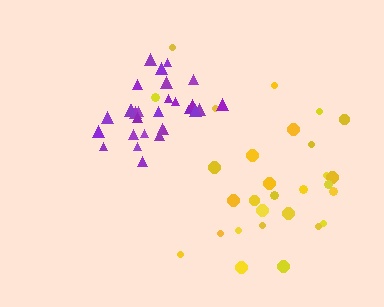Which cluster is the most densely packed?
Purple.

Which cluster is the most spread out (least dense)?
Yellow.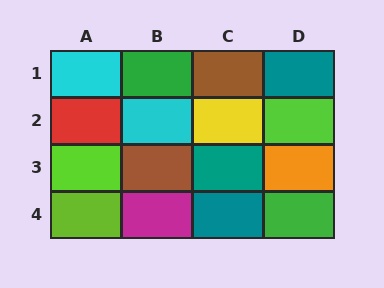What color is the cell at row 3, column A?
Lime.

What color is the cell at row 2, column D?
Lime.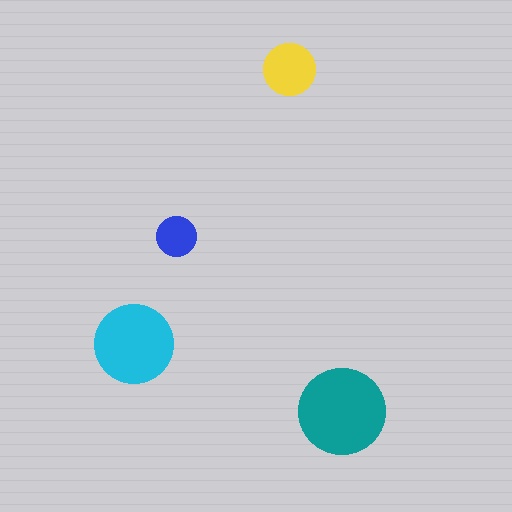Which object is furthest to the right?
The teal circle is rightmost.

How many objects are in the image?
There are 4 objects in the image.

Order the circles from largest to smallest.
the teal one, the cyan one, the yellow one, the blue one.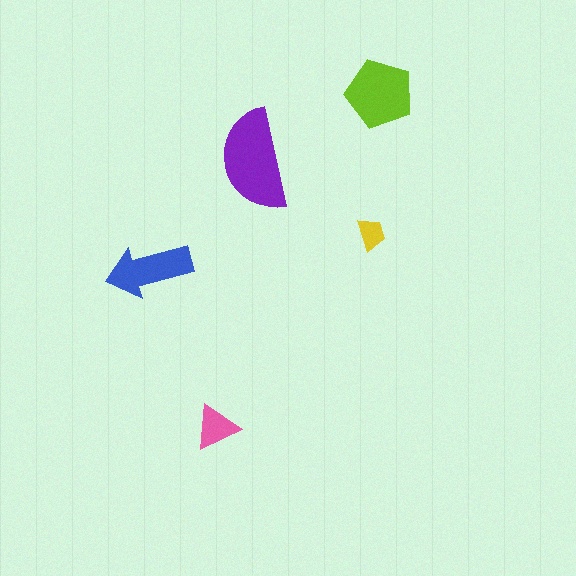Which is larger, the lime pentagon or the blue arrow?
The lime pentagon.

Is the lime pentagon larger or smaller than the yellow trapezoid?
Larger.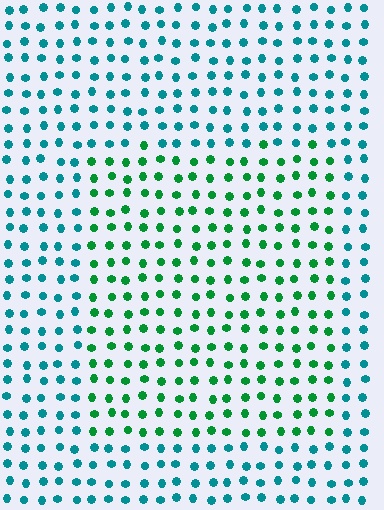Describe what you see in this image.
The image is filled with small teal elements in a uniform arrangement. A rectangle-shaped region is visible where the elements are tinted to a slightly different hue, forming a subtle color boundary.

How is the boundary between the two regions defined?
The boundary is defined purely by a slight shift in hue (about 44 degrees). Spacing, size, and orientation are identical on both sides.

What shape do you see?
I see a rectangle.